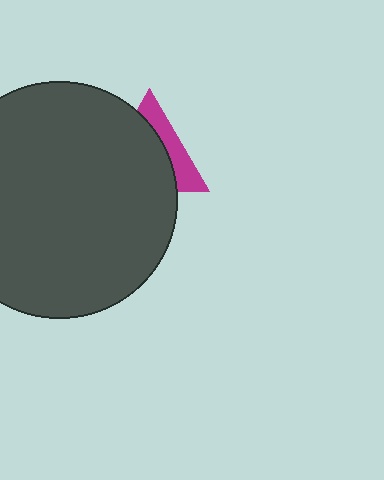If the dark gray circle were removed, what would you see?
You would see the complete magenta triangle.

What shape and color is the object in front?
The object in front is a dark gray circle.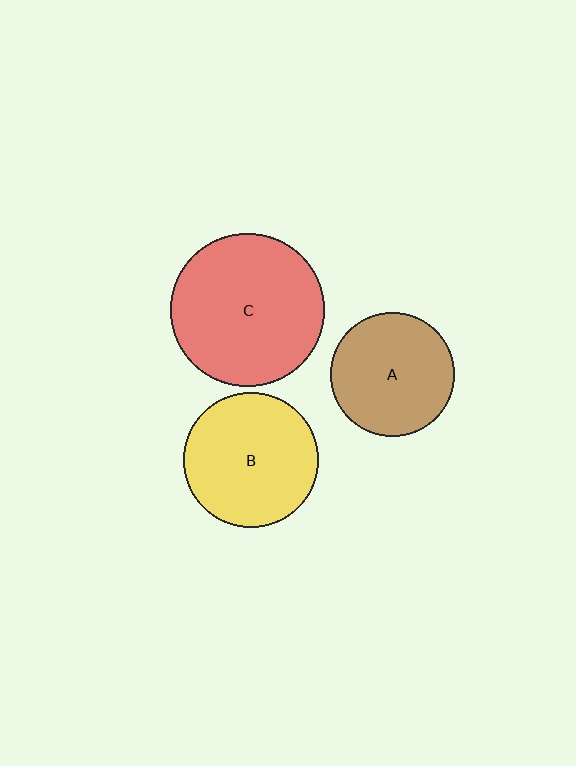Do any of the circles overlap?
No, none of the circles overlap.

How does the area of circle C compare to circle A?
Approximately 1.5 times.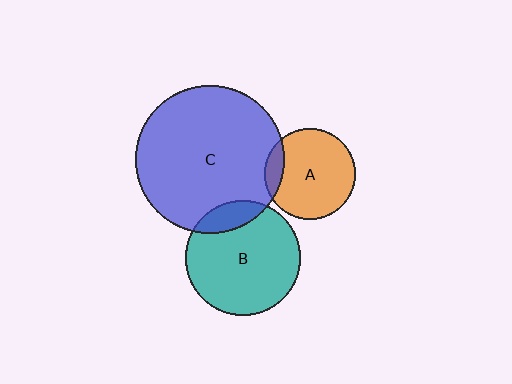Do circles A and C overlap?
Yes.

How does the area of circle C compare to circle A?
Approximately 2.6 times.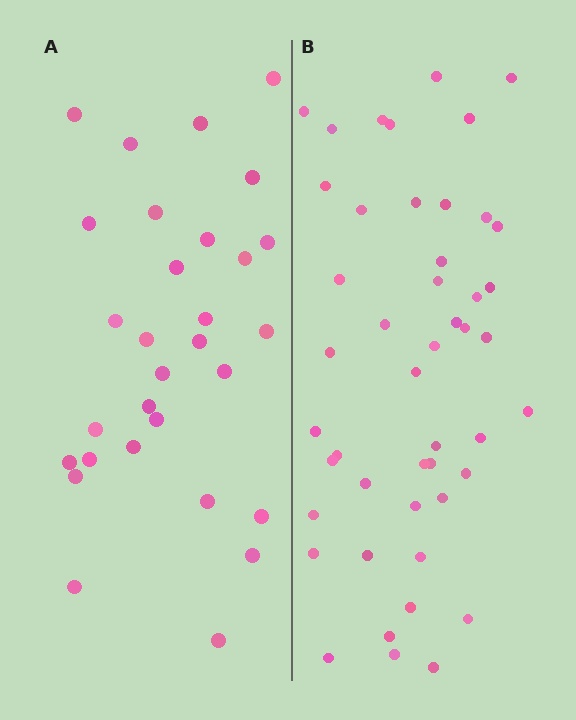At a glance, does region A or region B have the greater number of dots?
Region B (the right region) has more dots.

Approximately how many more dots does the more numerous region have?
Region B has approximately 15 more dots than region A.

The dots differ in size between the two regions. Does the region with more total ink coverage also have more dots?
No. Region A has more total ink coverage because its dots are larger, but region B actually contains more individual dots. Total area can be misleading — the number of items is what matters here.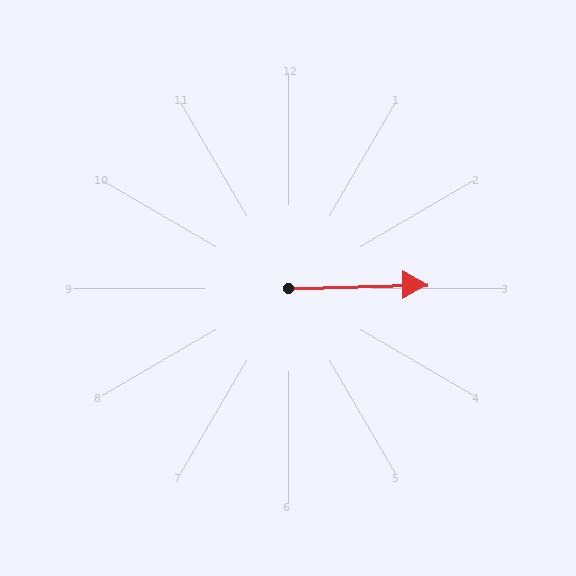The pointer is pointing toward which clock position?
Roughly 3 o'clock.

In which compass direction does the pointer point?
East.